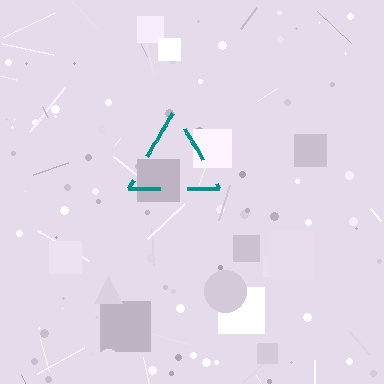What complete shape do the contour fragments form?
The contour fragments form a triangle.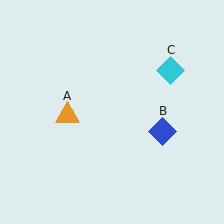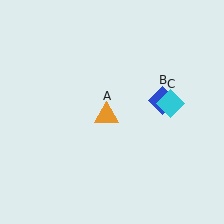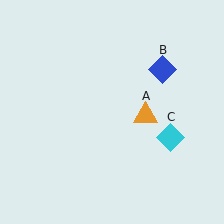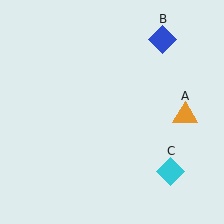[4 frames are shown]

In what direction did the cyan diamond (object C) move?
The cyan diamond (object C) moved down.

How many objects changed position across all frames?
3 objects changed position: orange triangle (object A), blue diamond (object B), cyan diamond (object C).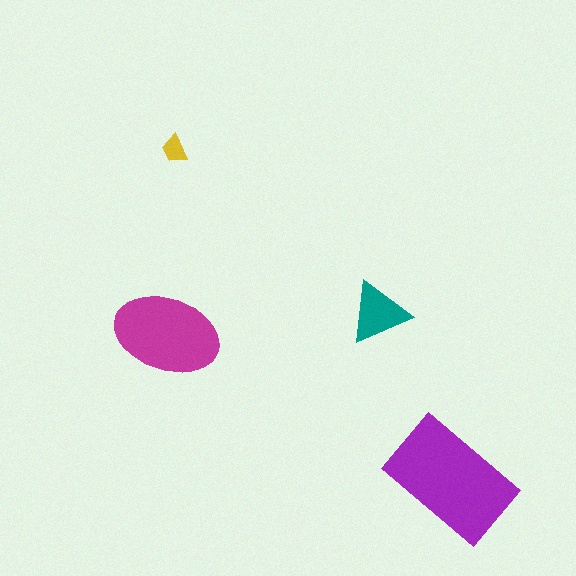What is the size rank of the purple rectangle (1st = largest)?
1st.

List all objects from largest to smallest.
The purple rectangle, the magenta ellipse, the teal triangle, the yellow trapezoid.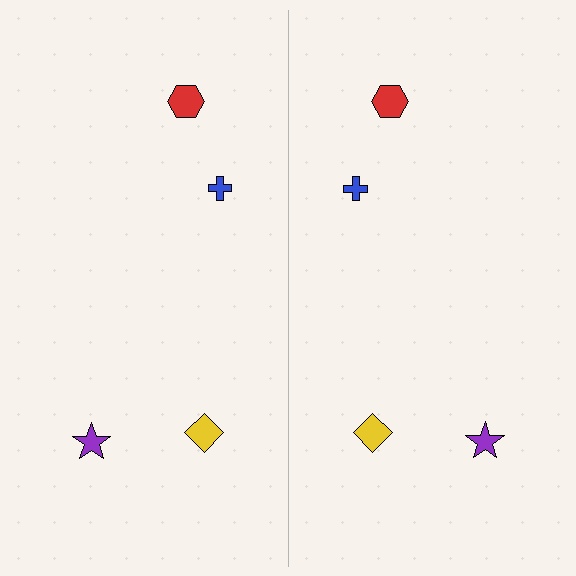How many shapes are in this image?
There are 8 shapes in this image.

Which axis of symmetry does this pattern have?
The pattern has a vertical axis of symmetry running through the center of the image.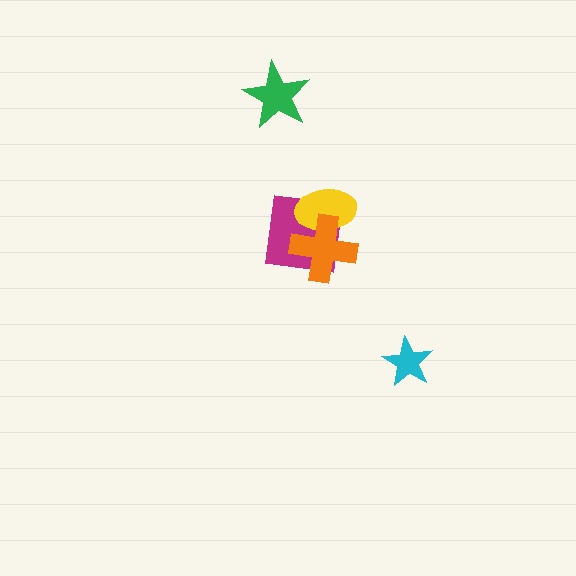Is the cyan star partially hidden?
No, no other shape covers it.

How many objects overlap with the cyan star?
0 objects overlap with the cyan star.